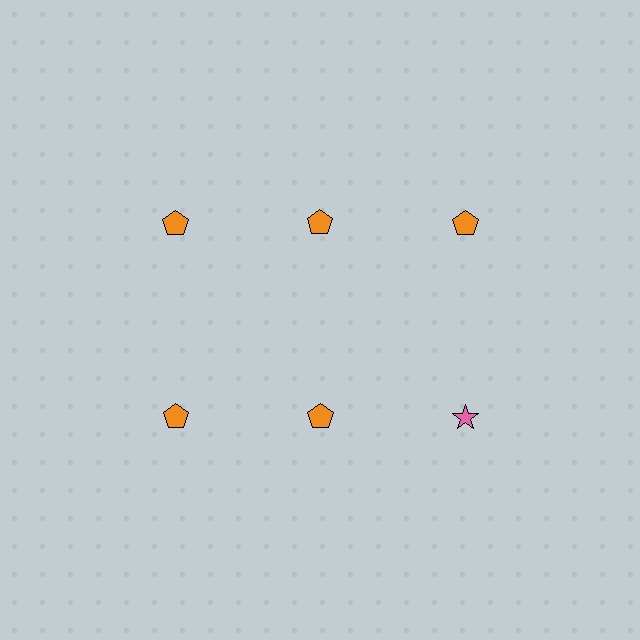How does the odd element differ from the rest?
It differs in both color (pink instead of orange) and shape (star instead of pentagon).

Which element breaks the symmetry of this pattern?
The pink star in the second row, center column breaks the symmetry. All other shapes are orange pentagons.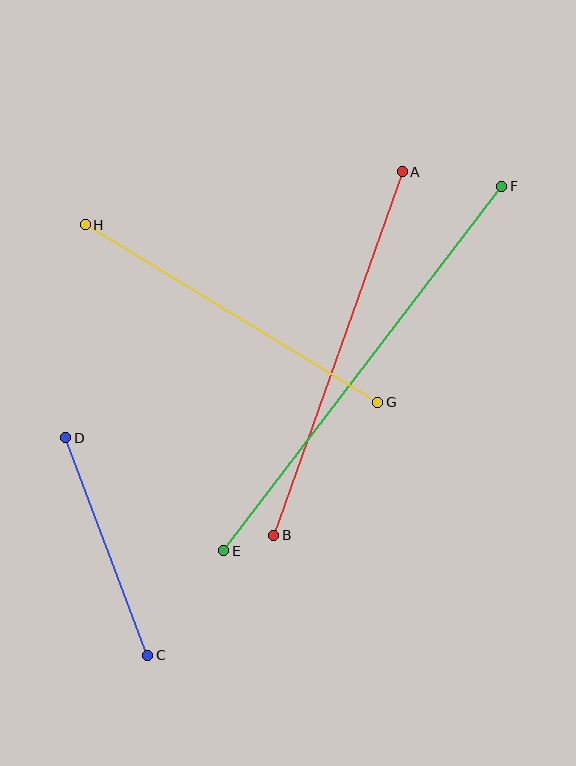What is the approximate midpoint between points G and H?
The midpoint is at approximately (232, 314) pixels.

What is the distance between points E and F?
The distance is approximately 458 pixels.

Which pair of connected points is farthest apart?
Points E and F are farthest apart.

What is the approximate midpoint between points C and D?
The midpoint is at approximately (107, 547) pixels.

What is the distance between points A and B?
The distance is approximately 386 pixels.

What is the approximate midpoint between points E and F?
The midpoint is at approximately (363, 369) pixels.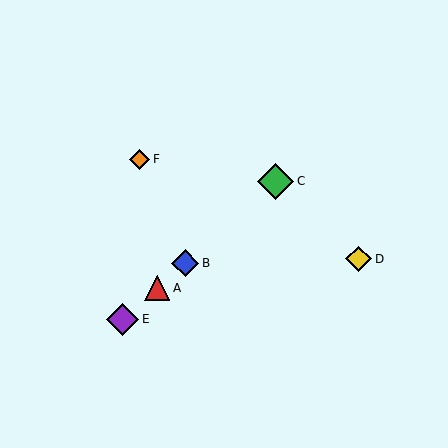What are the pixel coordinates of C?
Object C is at (276, 181).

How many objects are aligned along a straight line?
4 objects (A, B, C, E) are aligned along a straight line.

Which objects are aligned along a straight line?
Objects A, B, C, E are aligned along a straight line.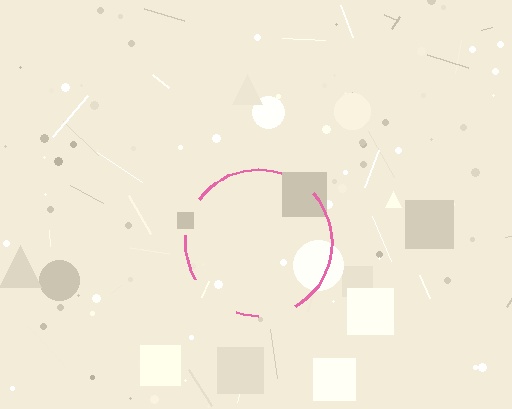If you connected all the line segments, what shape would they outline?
They would outline a circle.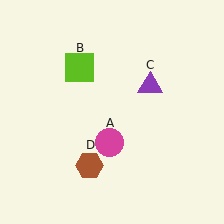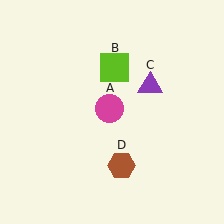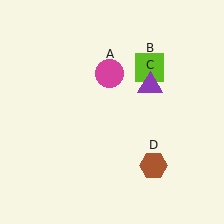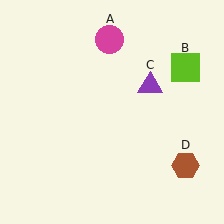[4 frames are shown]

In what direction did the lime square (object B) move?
The lime square (object B) moved right.